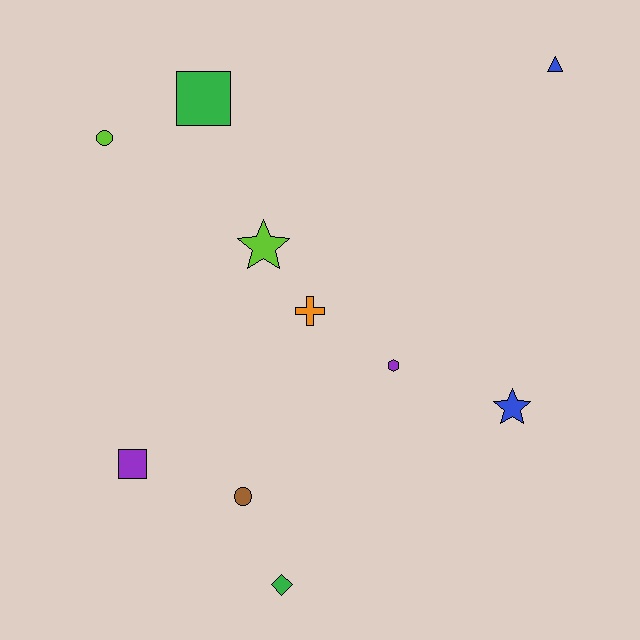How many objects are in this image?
There are 10 objects.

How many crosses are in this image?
There is 1 cross.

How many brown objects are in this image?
There is 1 brown object.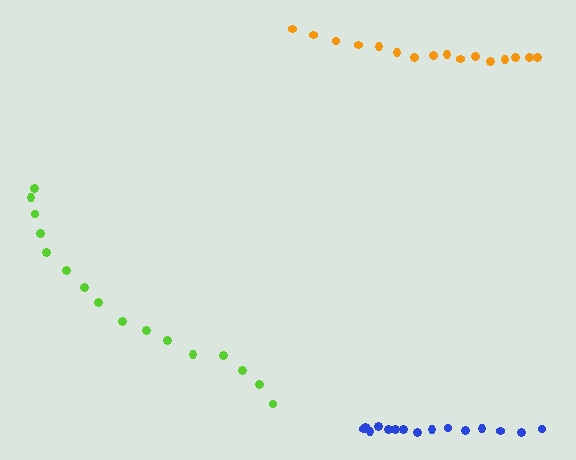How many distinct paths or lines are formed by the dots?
There are 3 distinct paths.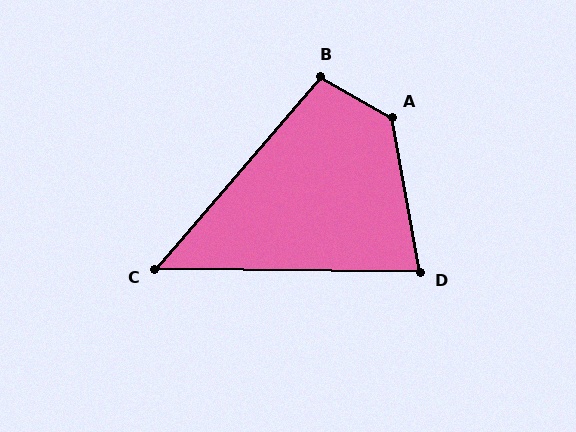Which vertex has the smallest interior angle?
C, at approximately 50 degrees.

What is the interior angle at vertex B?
Approximately 101 degrees (obtuse).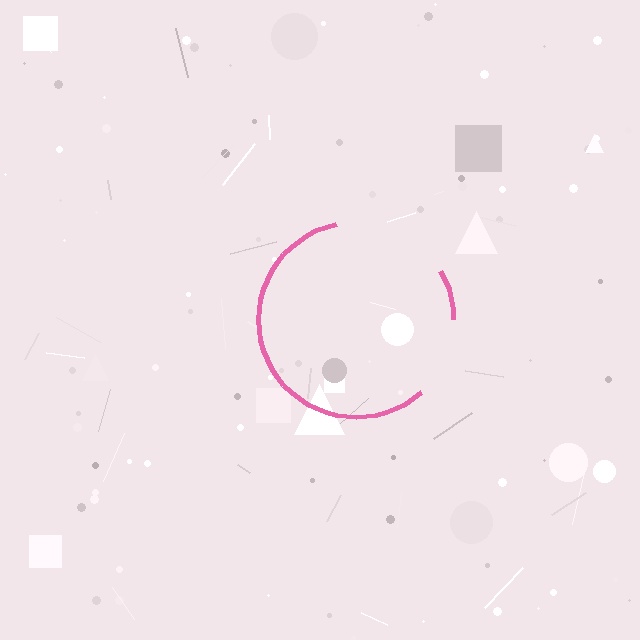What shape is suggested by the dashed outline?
The dashed outline suggests a circle.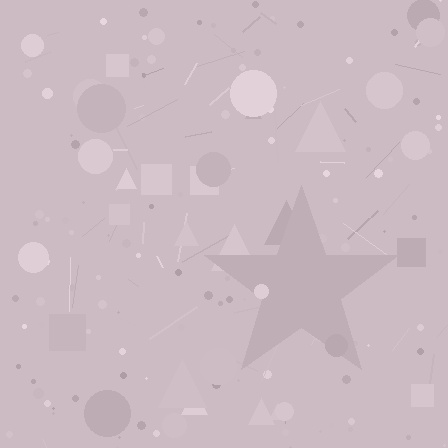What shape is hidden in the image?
A star is hidden in the image.